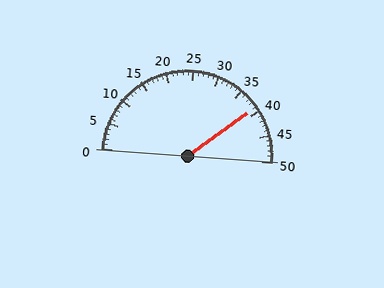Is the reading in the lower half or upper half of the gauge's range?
The reading is in the upper half of the range (0 to 50).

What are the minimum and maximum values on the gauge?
The gauge ranges from 0 to 50.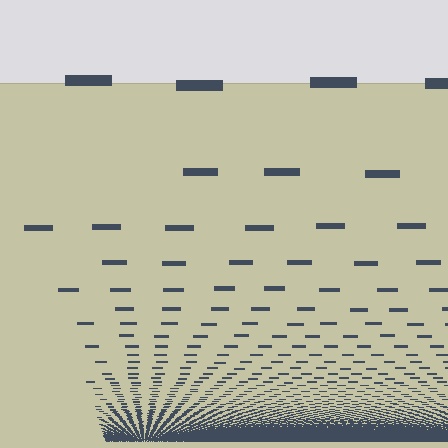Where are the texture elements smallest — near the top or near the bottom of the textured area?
Near the bottom.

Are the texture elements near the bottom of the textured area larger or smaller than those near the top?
Smaller. The gradient is inverted — elements near the bottom are smaller and denser.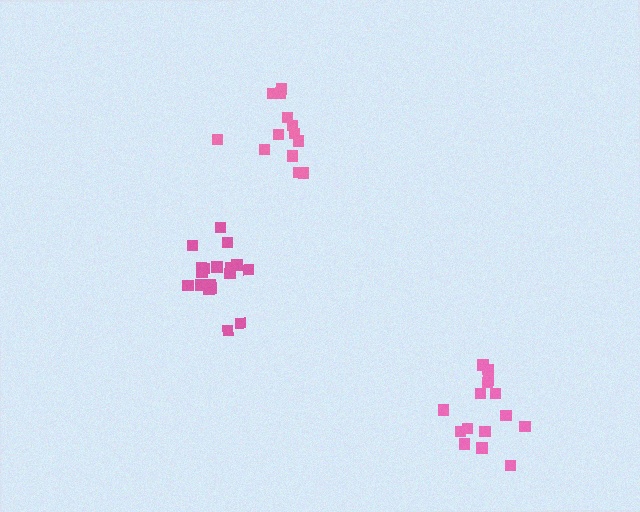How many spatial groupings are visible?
There are 3 spatial groupings.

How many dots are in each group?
Group 1: 13 dots, Group 2: 18 dots, Group 3: 15 dots (46 total).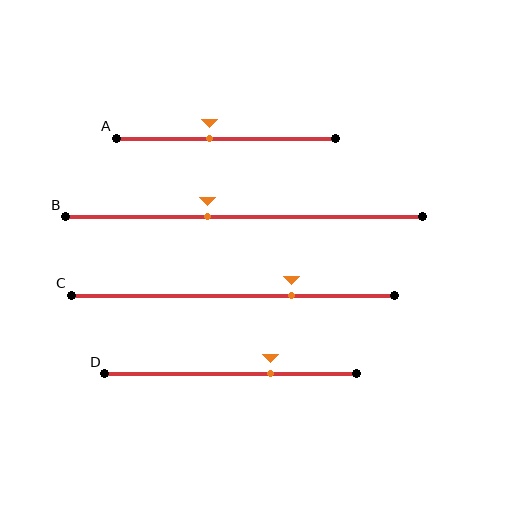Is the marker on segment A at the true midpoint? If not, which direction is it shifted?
No, the marker on segment A is shifted to the left by about 7% of the segment length.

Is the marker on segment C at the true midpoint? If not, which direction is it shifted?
No, the marker on segment C is shifted to the right by about 18% of the segment length.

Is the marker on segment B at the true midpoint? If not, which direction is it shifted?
No, the marker on segment B is shifted to the left by about 10% of the segment length.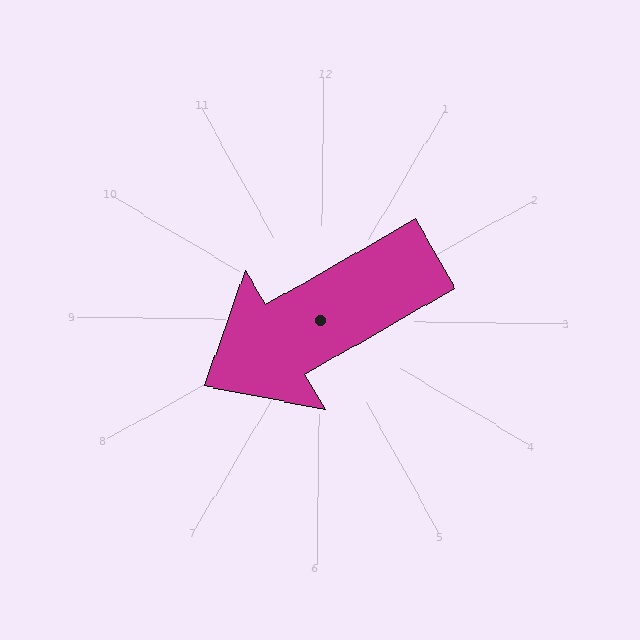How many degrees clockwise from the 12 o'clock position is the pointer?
Approximately 239 degrees.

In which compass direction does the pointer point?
Southwest.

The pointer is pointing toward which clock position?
Roughly 8 o'clock.